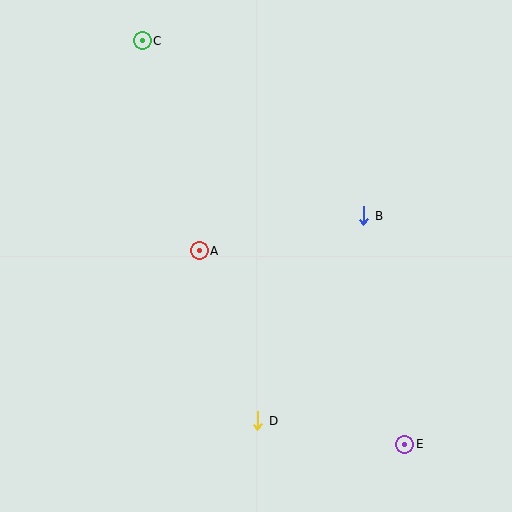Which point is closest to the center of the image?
Point A at (199, 251) is closest to the center.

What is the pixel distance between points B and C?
The distance between B and C is 283 pixels.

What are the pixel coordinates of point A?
Point A is at (199, 251).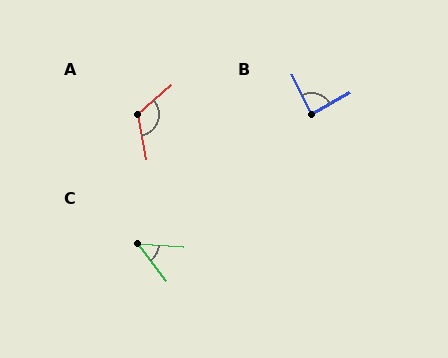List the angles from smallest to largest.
C (48°), B (87°), A (121°).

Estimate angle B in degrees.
Approximately 87 degrees.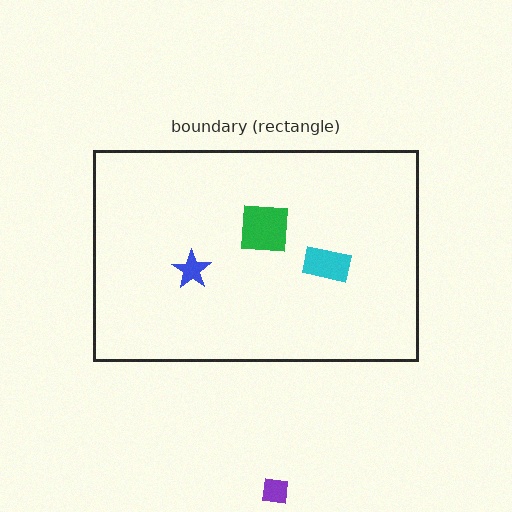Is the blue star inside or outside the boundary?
Inside.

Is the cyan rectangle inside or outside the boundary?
Inside.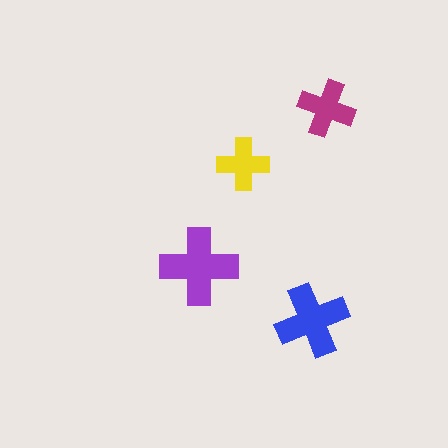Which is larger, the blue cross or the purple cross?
The purple one.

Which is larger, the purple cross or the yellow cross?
The purple one.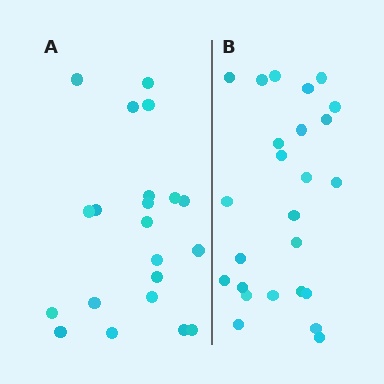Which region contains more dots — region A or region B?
Region B (the right region) has more dots.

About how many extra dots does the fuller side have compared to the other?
Region B has about 4 more dots than region A.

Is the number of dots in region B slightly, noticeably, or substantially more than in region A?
Region B has only slightly more — the two regions are fairly close. The ratio is roughly 1.2 to 1.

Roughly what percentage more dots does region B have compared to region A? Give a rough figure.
About 20% more.